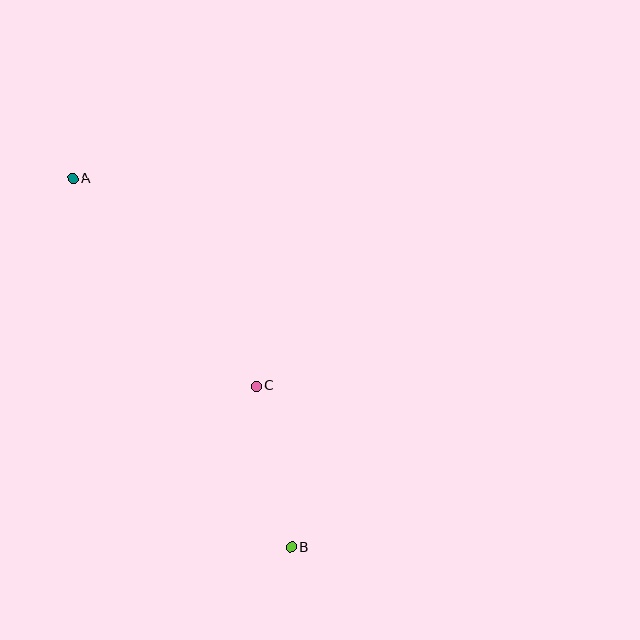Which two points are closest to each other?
Points B and C are closest to each other.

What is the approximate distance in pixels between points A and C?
The distance between A and C is approximately 277 pixels.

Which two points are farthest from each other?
Points A and B are farthest from each other.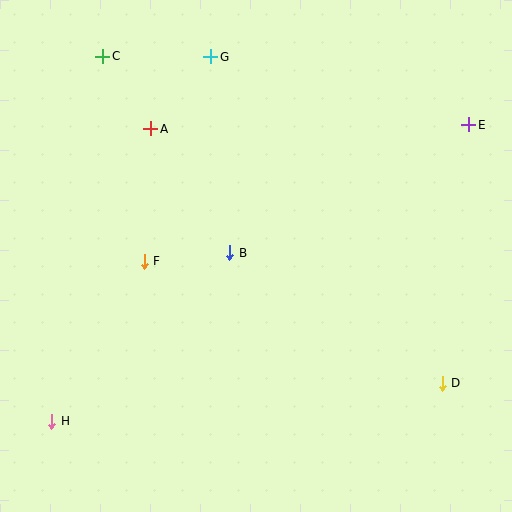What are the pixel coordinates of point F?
Point F is at (144, 261).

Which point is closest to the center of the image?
Point B at (230, 253) is closest to the center.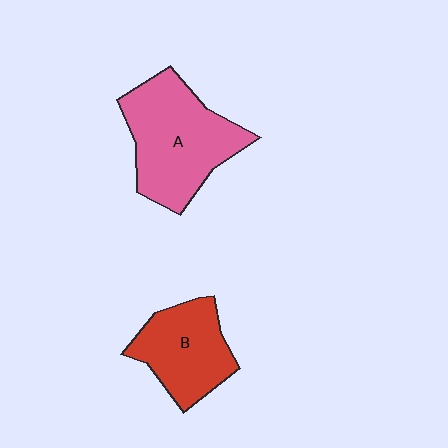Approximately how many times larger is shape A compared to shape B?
Approximately 1.4 times.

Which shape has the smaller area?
Shape B (red).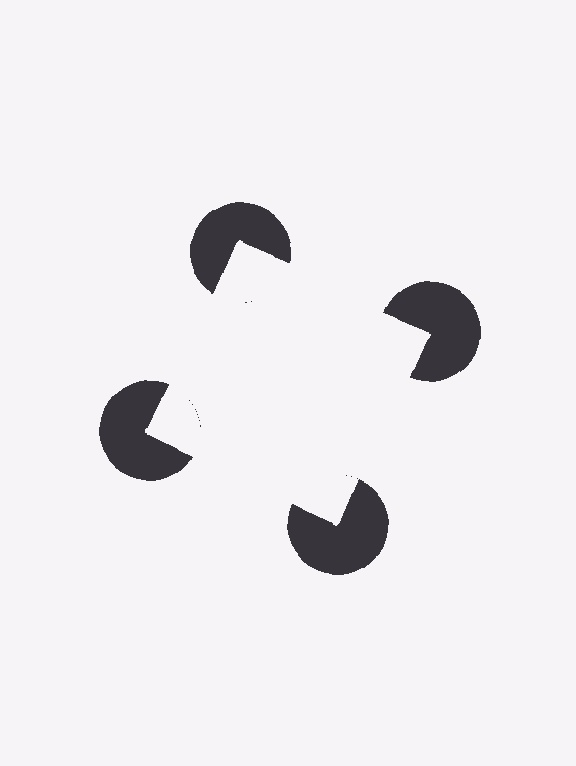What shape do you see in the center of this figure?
An illusory square — its edges are inferred from the aligned wedge cuts in the pac-man discs, not physically drawn.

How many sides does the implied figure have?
4 sides.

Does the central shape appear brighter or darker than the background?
It typically appears slightly brighter than the background, even though no actual brightness change is drawn.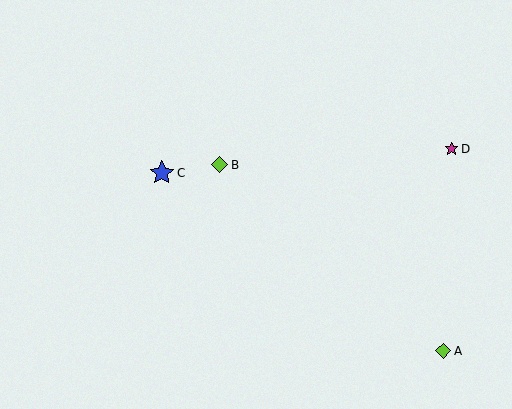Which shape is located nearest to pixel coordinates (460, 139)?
The magenta star (labeled D) at (451, 149) is nearest to that location.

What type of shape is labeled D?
Shape D is a magenta star.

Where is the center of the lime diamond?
The center of the lime diamond is at (219, 165).